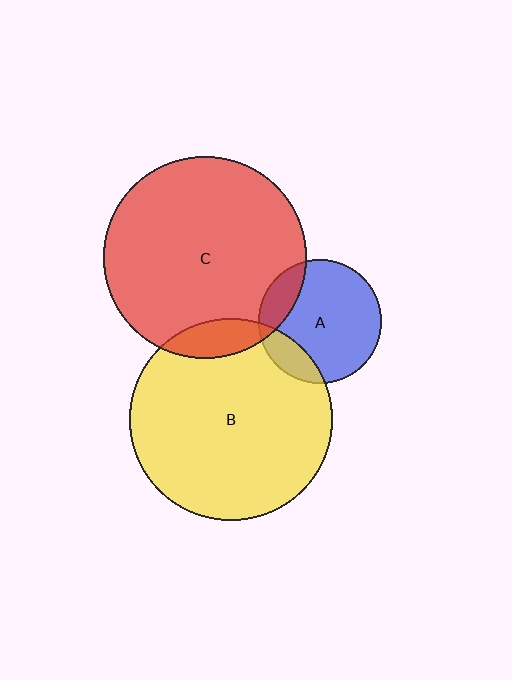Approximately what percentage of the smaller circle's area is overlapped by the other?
Approximately 15%.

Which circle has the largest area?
Circle C (red).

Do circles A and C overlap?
Yes.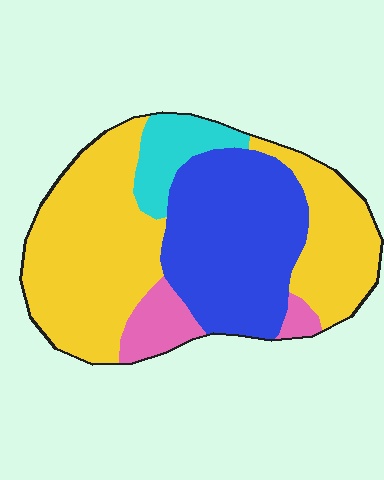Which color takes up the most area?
Yellow, at roughly 50%.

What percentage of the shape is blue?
Blue takes up about one third (1/3) of the shape.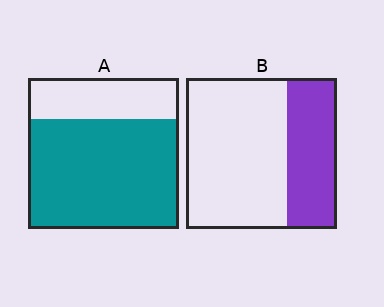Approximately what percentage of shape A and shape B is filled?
A is approximately 75% and B is approximately 35%.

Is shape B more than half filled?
No.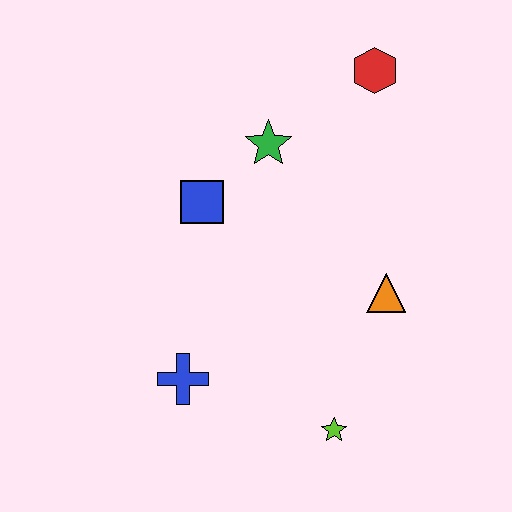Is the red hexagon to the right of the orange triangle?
No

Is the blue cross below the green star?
Yes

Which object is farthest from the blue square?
The lime star is farthest from the blue square.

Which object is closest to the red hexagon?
The green star is closest to the red hexagon.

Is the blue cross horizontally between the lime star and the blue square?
No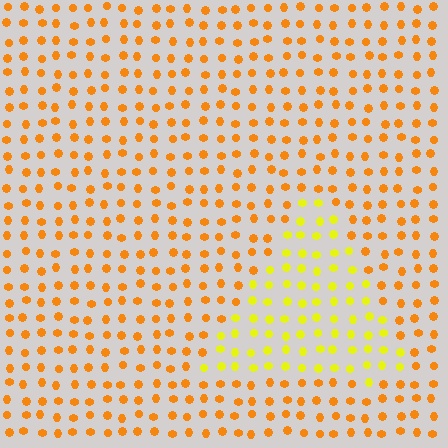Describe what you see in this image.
The image is filled with small orange elements in a uniform arrangement. A triangle-shaped region is visible where the elements are tinted to a slightly different hue, forming a subtle color boundary.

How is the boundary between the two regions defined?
The boundary is defined purely by a slight shift in hue (about 33 degrees). Spacing, size, and orientation are identical on both sides.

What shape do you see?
I see a triangle.